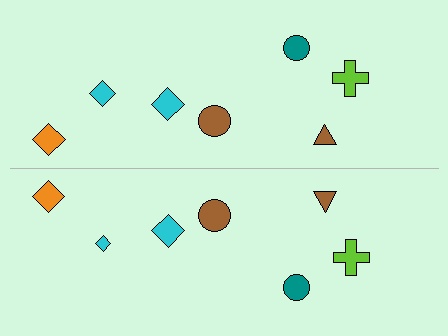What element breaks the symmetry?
The cyan diamond on the bottom side has a different size than its mirror counterpart.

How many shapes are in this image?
There are 14 shapes in this image.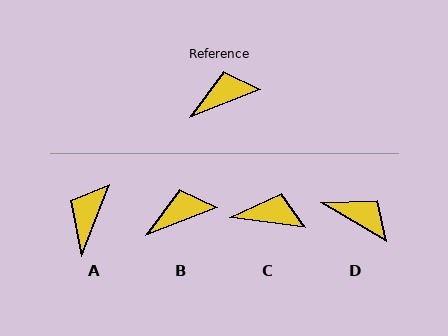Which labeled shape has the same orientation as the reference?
B.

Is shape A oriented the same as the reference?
No, it is off by about 47 degrees.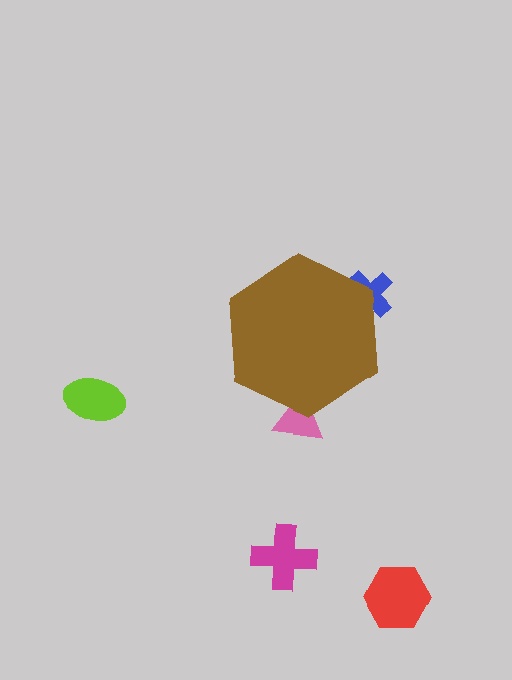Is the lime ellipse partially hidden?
No, the lime ellipse is fully visible.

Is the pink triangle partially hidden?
Yes, the pink triangle is partially hidden behind the brown hexagon.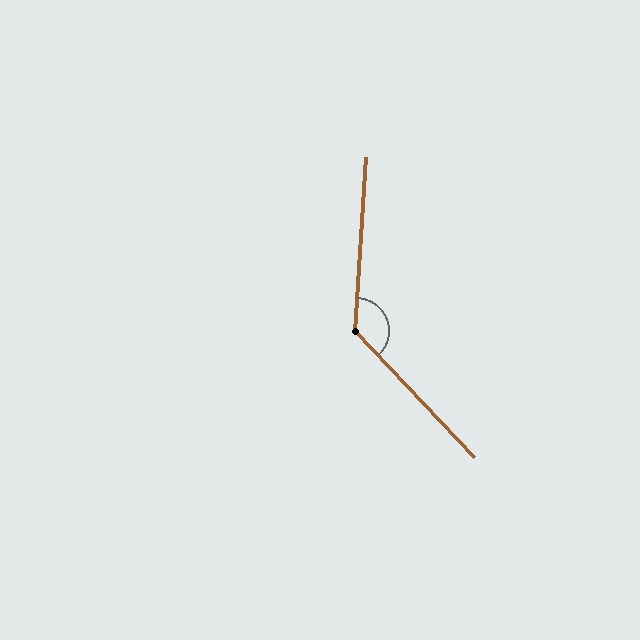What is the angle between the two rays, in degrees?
Approximately 133 degrees.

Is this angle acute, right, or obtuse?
It is obtuse.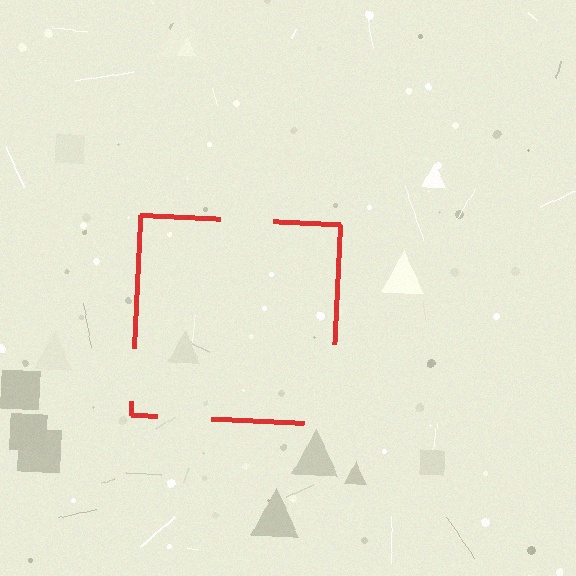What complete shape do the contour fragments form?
The contour fragments form a square.